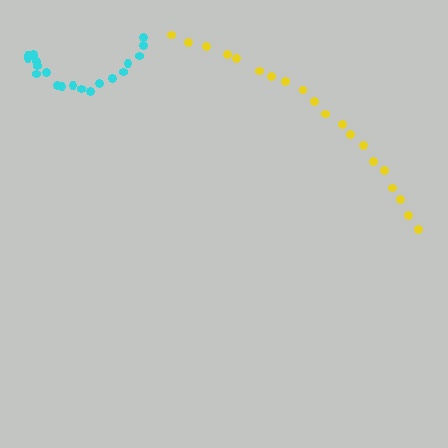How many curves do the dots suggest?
There are 2 distinct paths.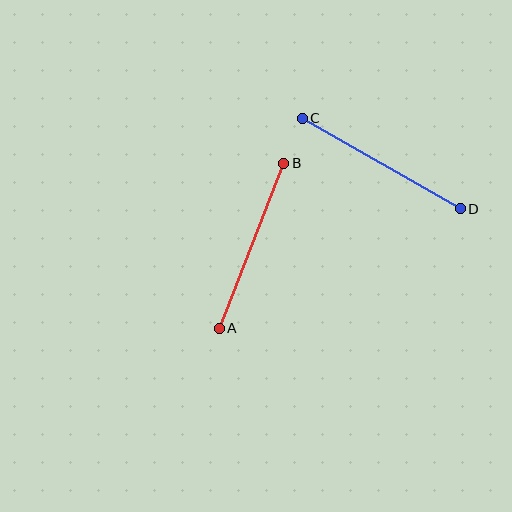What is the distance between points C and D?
The distance is approximately 182 pixels.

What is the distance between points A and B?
The distance is approximately 178 pixels.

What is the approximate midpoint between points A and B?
The midpoint is at approximately (251, 246) pixels.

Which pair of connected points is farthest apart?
Points C and D are farthest apart.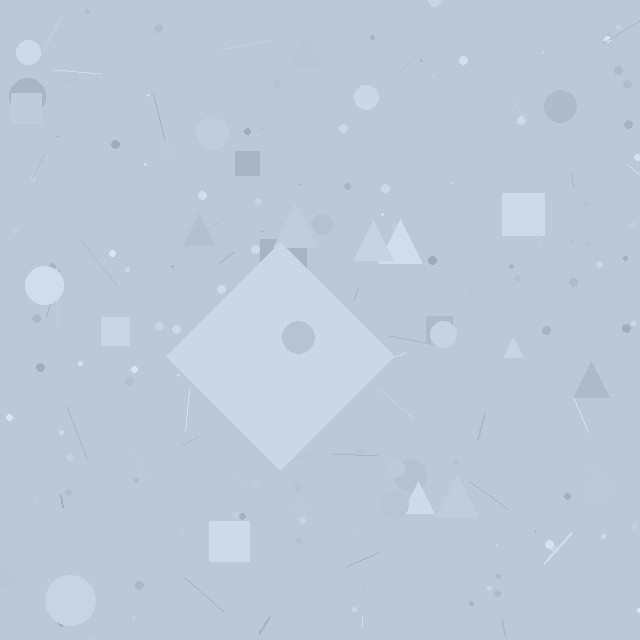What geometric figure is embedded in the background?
A diamond is embedded in the background.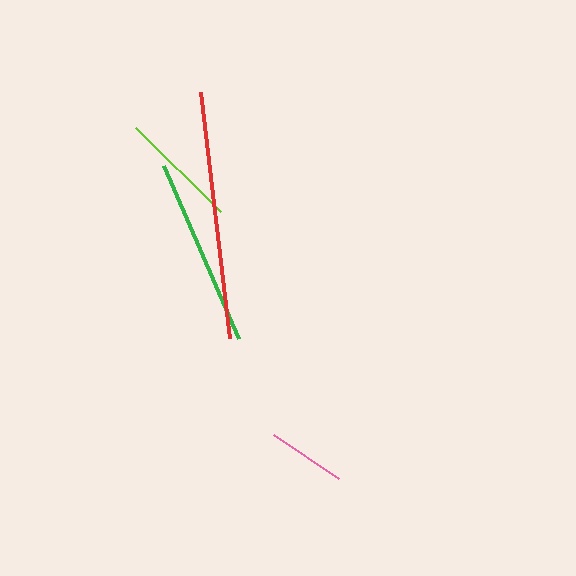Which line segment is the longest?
The red line is the longest at approximately 248 pixels.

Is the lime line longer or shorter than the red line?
The red line is longer than the lime line.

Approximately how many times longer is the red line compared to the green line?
The red line is approximately 1.3 times the length of the green line.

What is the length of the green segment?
The green segment is approximately 189 pixels long.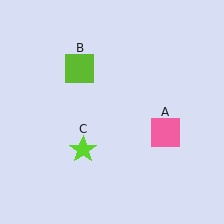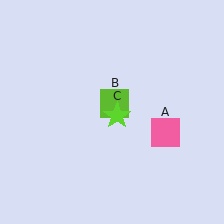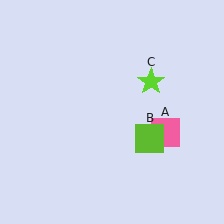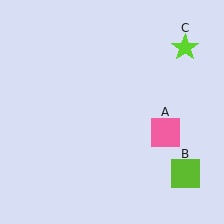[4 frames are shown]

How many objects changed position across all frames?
2 objects changed position: lime square (object B), lime star (object C).